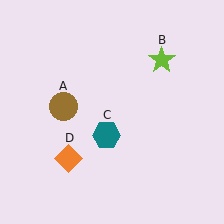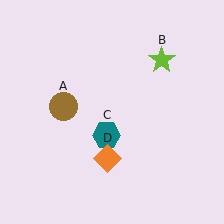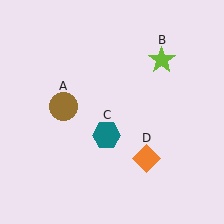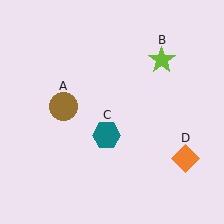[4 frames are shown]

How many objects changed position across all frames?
1 object changed position: orange diamond (object D).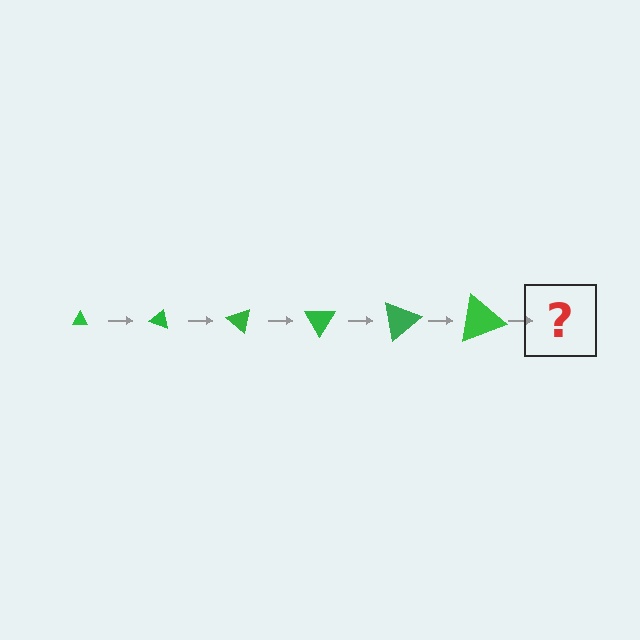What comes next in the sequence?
The next element should be a triangle, larger than the previous one and rotated 120 degrees from the start.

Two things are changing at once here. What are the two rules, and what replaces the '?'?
The two rules are that the triangle grows larger each step and it rotates 20 degrees each step. The '?' should be a triangle, larger than the previous one and rotated 120 degrees from the start.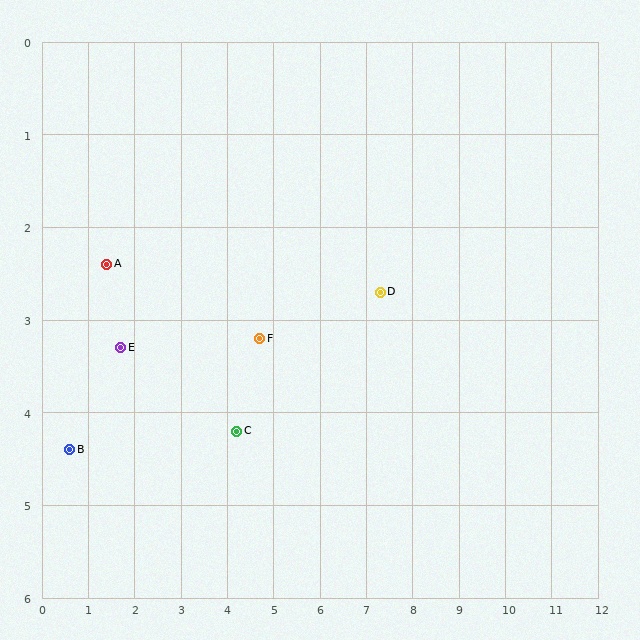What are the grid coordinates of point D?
Point D is at approximately (7.3, 2.7).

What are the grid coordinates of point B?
Point B is at approximately (0.6, 4.4).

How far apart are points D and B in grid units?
Points D and B are about 6.9 grid units apart.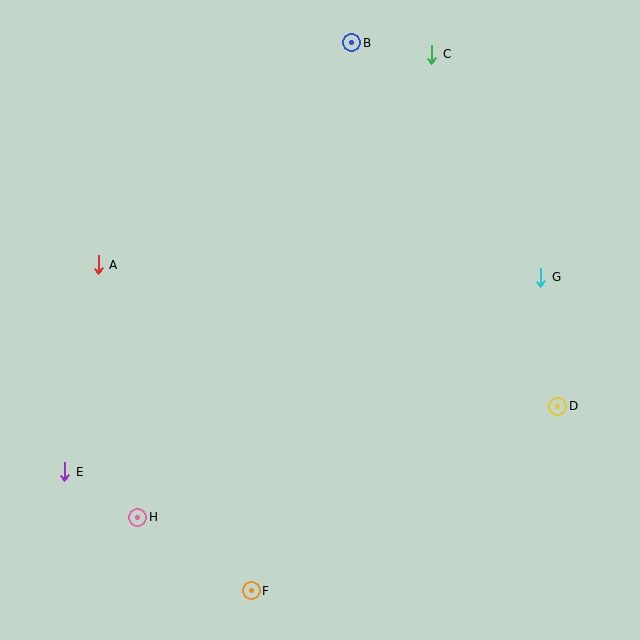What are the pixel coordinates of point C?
Point C is at (432, 54).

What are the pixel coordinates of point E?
Point E is at (65, 472).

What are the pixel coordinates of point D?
Point D is at (558, 406).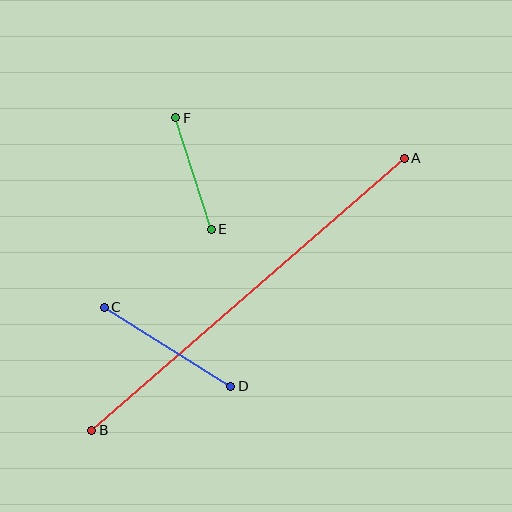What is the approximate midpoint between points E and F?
The midpoint is at approximately (193, 174) pixels.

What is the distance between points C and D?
The distance is approximately 149 pixels.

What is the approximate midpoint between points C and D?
The midpoint is at approximately (168, 347) pixels.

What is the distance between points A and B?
The distance is approximately 414 pixels.